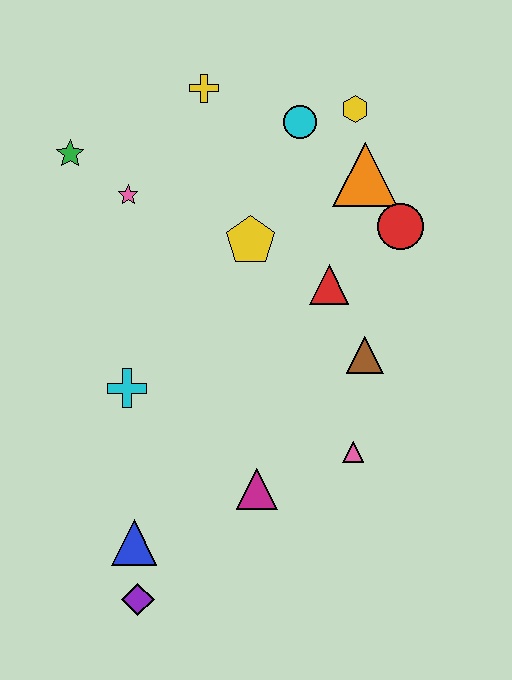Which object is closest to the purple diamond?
The blue triangle is closest to the purple diamond.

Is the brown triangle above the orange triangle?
No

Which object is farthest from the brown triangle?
The green star is farthest from the brown triangle.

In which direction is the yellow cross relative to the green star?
The yellow cross is to the right of the green star.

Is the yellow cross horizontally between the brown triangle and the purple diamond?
Yes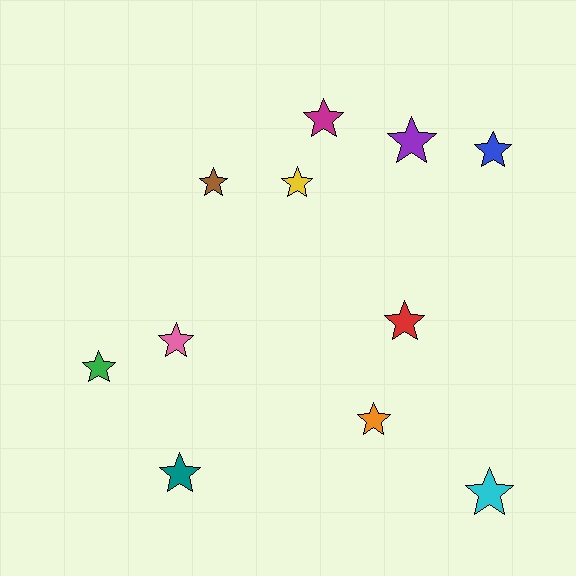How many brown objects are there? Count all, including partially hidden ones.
There is 1 brown object.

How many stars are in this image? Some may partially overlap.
There are 11 stars.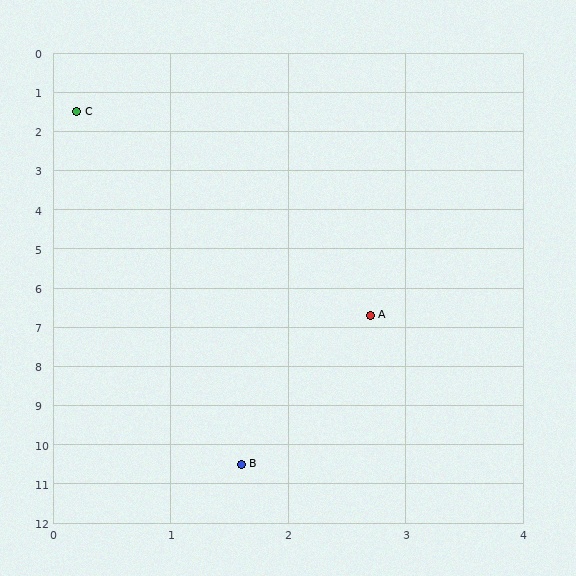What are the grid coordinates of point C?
Point C is at approximately (0.2, 1.5).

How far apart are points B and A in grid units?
Points B and A are about 4.0 grid units apart.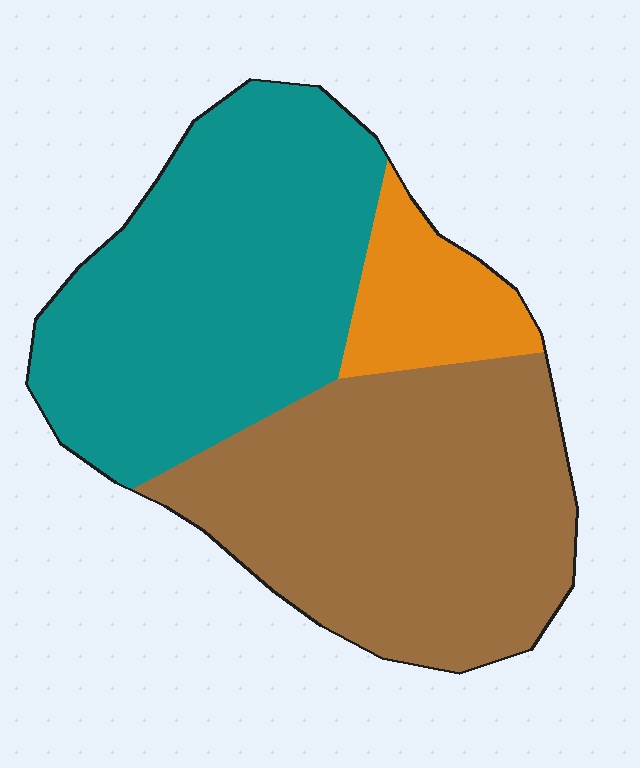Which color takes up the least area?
Orange, at roughly 10%.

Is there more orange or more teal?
Teal.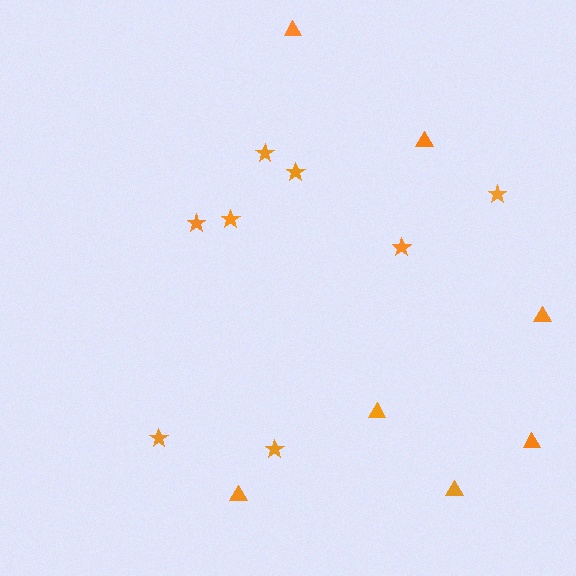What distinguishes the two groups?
There are 2 groups: one group of stars (8) and one group of triangles (7).